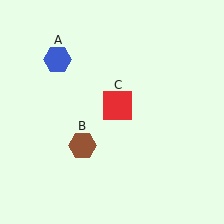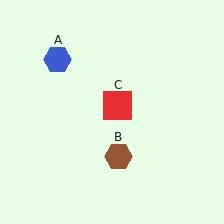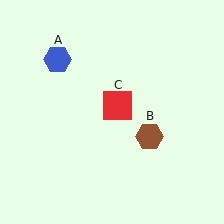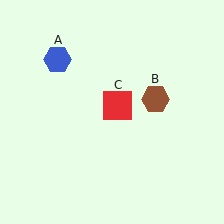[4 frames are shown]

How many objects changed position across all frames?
1 object changed position: brown hexagon (object B).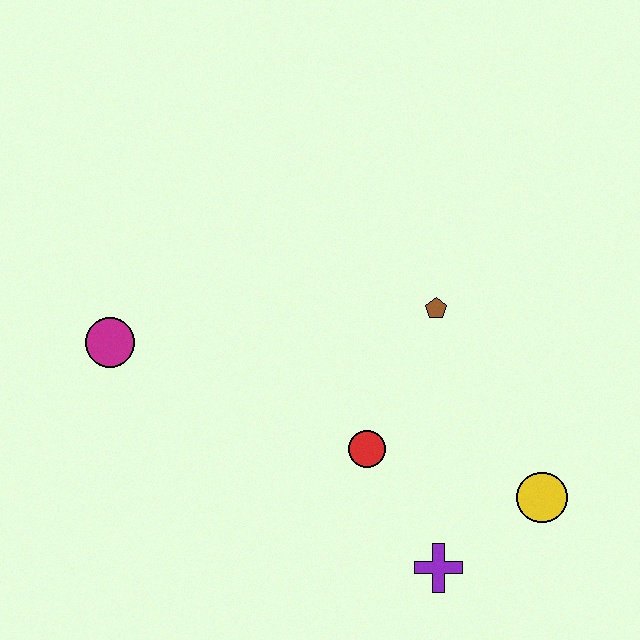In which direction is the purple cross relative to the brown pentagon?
The purple cross is below the brown pentagon.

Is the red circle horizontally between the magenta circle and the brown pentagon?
Yes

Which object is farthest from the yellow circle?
The magenta circle is farthest from the yellow circle.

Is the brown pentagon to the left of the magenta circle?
No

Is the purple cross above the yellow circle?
No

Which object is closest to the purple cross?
The yellow circle is closest to the purple cross.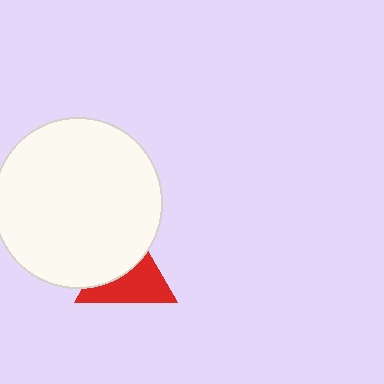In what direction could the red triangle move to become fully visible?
The red triangle could move toward the lower-right. That would shift it out from behind the white circle entirely.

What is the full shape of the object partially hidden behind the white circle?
The partially hidden object is a red triangle.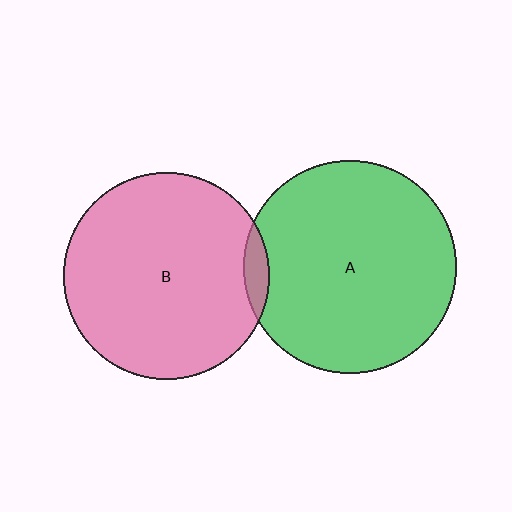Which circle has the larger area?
Circle A (green).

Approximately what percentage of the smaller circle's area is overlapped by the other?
Approximately 5%.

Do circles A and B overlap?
Yes.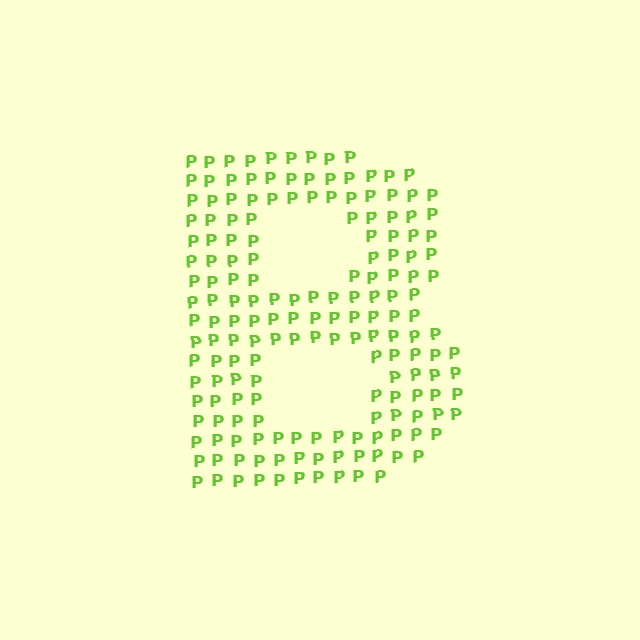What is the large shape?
The large shape is the letter B.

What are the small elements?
The small elements are letter P's.